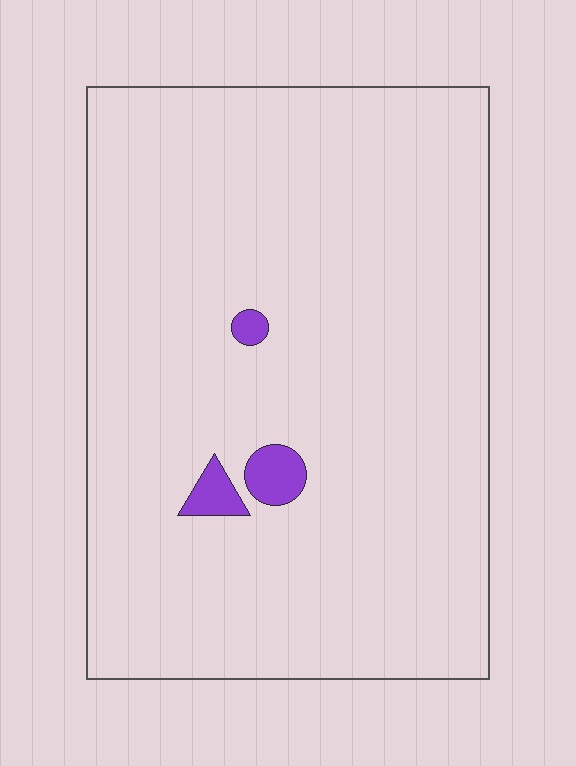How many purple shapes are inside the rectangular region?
3.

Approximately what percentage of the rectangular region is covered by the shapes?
Approximately 5%.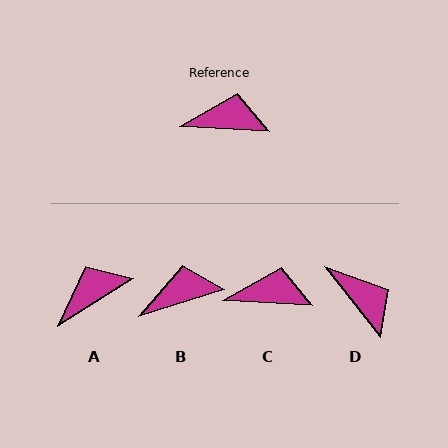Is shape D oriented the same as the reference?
No, it is off by about 49 degrees.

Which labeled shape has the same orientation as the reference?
C.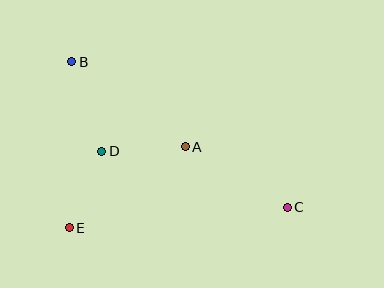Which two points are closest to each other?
Points A and D are closest to each other.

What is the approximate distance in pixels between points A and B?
The distance between A and B is approximately 142 pixels.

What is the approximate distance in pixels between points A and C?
The distance between A and C is approximately 119 pixels.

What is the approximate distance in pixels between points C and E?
The distance between C and E is approximately 219 pixels.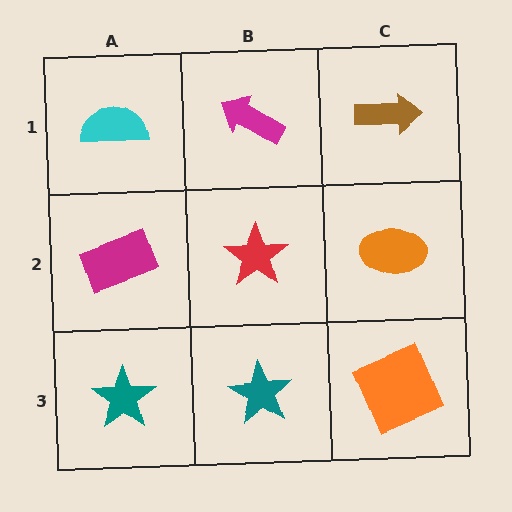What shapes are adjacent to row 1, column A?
A magenta rectangle (row 2, column A), a magenta arrow (row 1, column B).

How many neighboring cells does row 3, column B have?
3.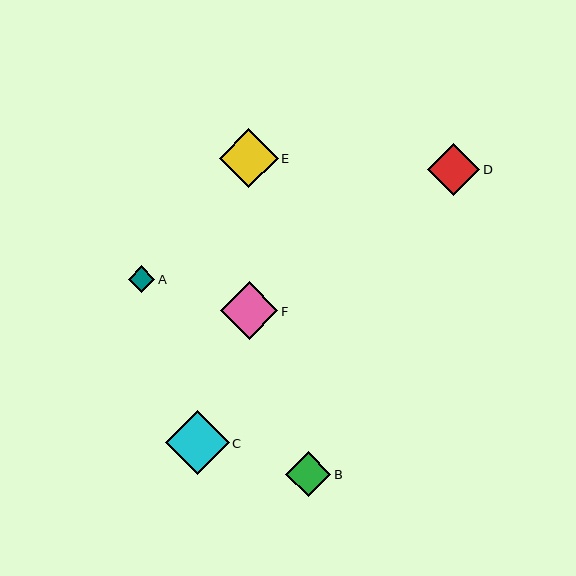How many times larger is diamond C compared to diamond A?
Diamond C is approximately 2.4 times the size of diamond A.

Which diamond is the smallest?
Diamond A is the smallest with a size of approximately 27 pixels.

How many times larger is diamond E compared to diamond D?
Diamond E is approximately 1.1 times the size of diamond D.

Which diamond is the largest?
Diamond C is the largest with a size of approximately 64 pixels.